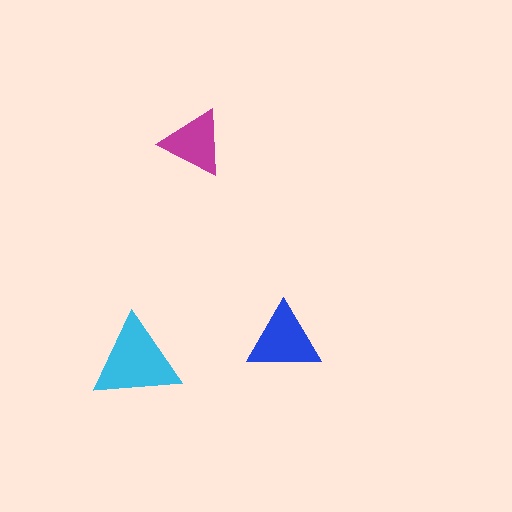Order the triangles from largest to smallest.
the cyan one, the blue one, the magenta one.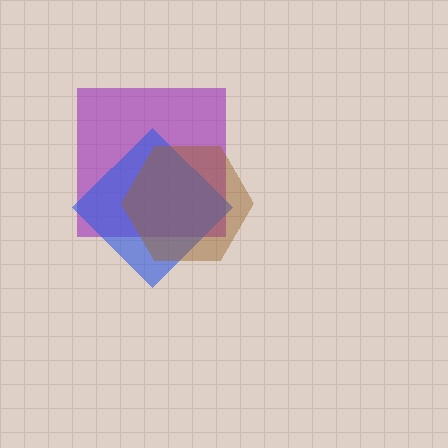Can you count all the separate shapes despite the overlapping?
Yes, there are 3 separate shapes.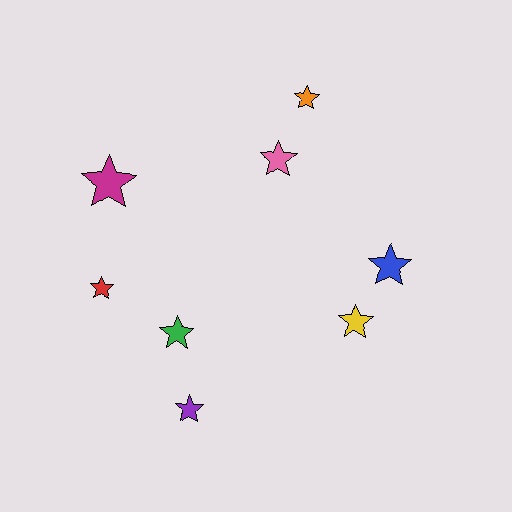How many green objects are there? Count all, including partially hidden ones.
There is 1 green object.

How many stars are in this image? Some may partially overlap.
There are 8 stars.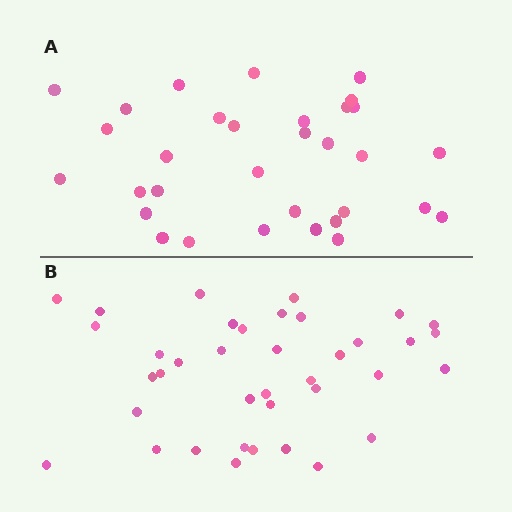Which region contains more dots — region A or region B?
Region B (the bottom region) has more dots.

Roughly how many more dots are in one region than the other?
Region B has about 6 more dots than region A.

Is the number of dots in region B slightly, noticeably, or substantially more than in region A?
Region B has only slightly more — the two regions are fairly close. The ratio is roughly 1.2 to 1.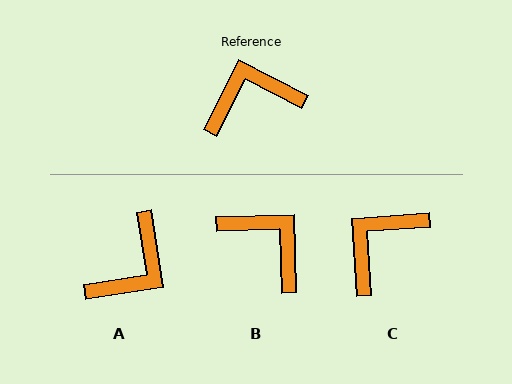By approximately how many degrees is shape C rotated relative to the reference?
Approximately 31 degrees counter-clockwise.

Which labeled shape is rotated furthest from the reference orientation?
A, about 145 degrees away.